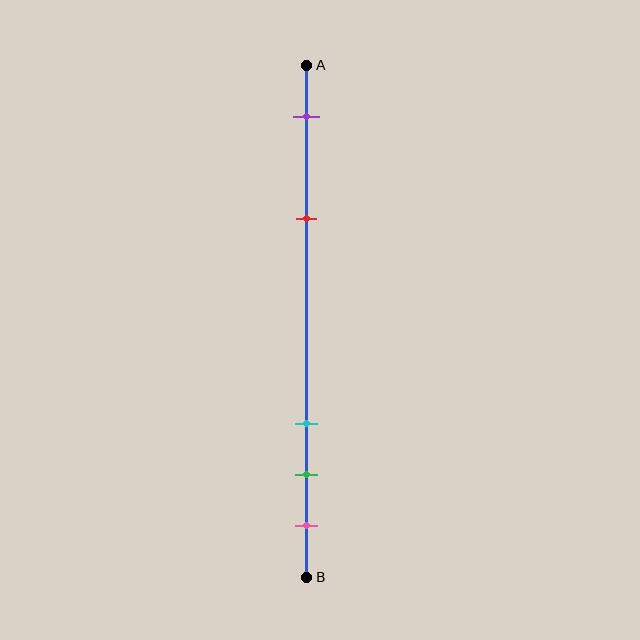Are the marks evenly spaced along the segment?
No, the marks are not evenly spaced.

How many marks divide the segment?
There are 5 marks dividing the segment.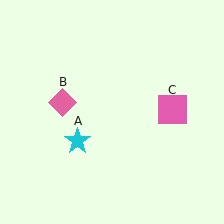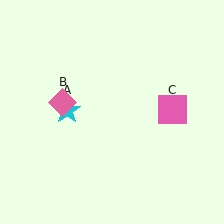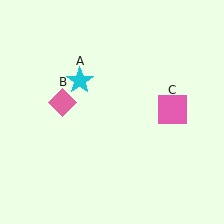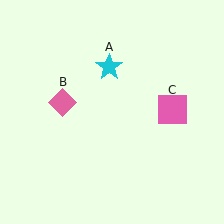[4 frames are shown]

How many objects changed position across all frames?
1 object changed position: cyan star (object A).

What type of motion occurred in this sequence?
The cyan star (object A) rotated clockwise around the center of the scene.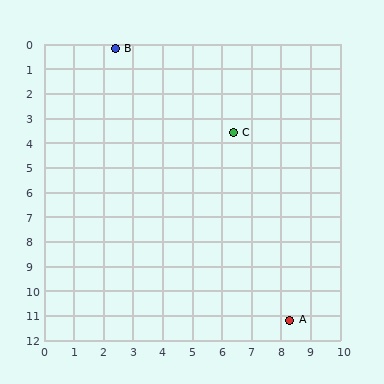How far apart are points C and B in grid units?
Points C and B are about 5.2 grid units apart.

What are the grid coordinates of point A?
Point A is at approximately (8.3, 11.2).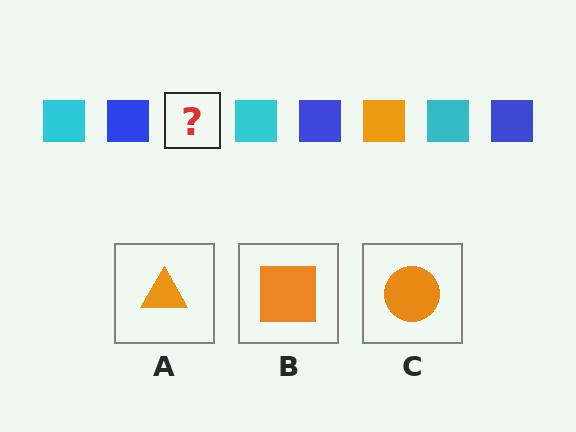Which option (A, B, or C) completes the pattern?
B.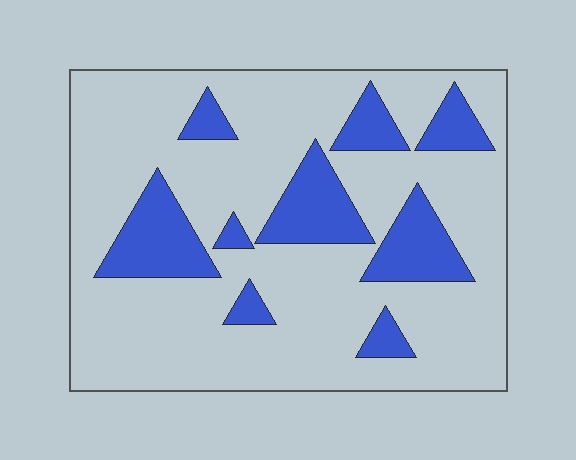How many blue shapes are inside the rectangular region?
9.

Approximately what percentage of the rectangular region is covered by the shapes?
Approximately 20%.